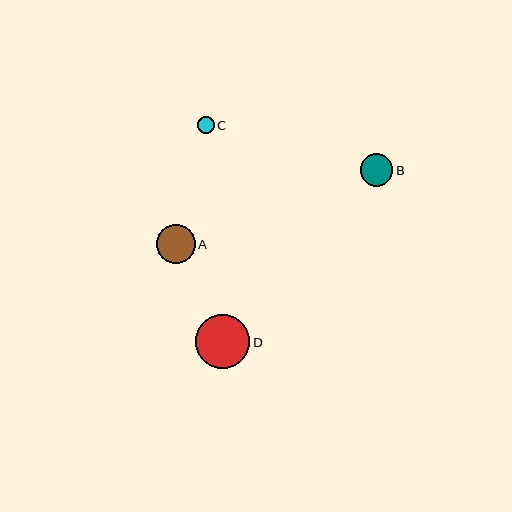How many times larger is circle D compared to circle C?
Circle D is approximately 3.2 times the size of circle C.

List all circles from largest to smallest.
From largest to smallest: D, A, B, C.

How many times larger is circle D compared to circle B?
Circle D is approximately 1.7 times the size of circle B.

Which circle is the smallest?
Circle C is the smallest with a size of approximately 17 pixels.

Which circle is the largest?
Circle D is the largest with a size of approximately 54 pixels.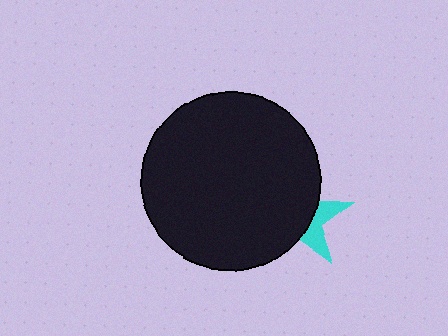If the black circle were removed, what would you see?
You would see the complete cyan star.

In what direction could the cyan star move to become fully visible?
The cyan star could move right. That would shift it out from behind the black circle entirely.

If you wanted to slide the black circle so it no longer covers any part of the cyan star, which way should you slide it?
Slide it left — that is the most direct way to separate the two shapes.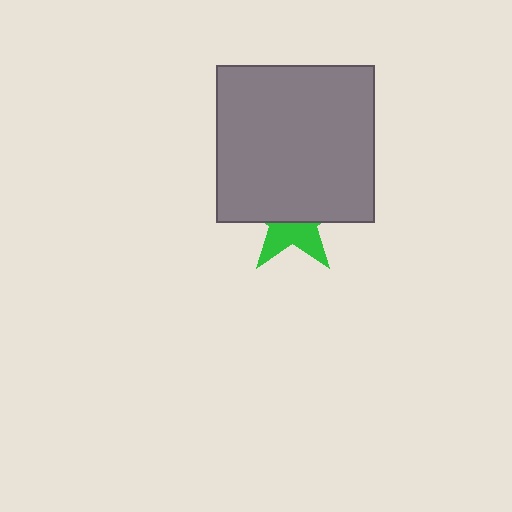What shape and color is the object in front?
The object in front is a gray square.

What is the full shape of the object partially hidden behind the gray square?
The partially hidden object is a green star.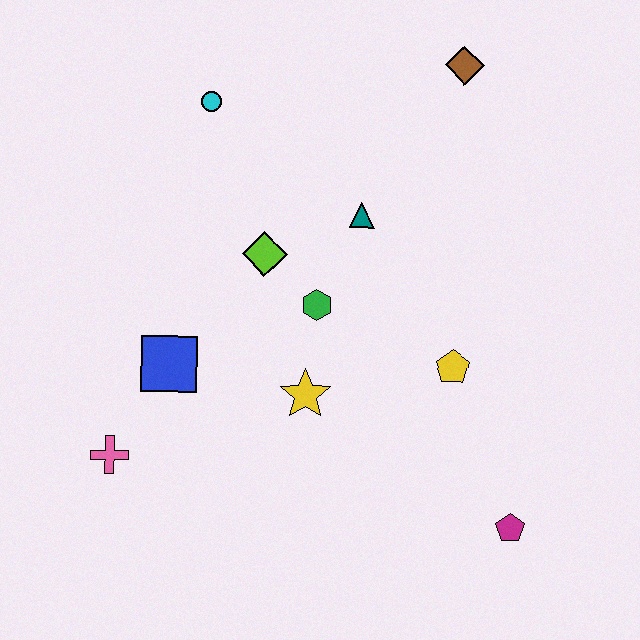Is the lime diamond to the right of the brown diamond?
No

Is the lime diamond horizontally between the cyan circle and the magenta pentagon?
Yes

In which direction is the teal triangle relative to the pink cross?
The teal triangle is to the right of the pink cross.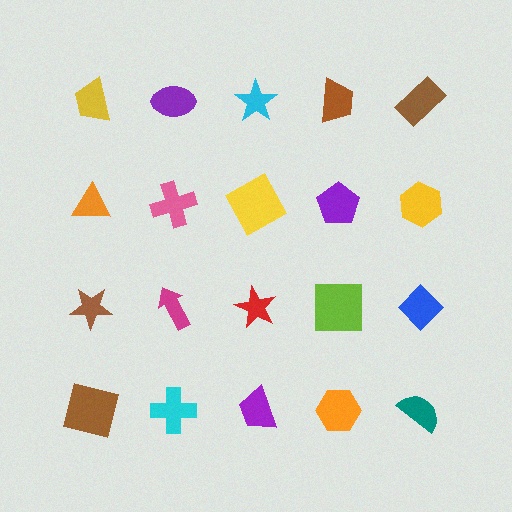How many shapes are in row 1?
5 shapes.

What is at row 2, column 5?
A yellow hexagon.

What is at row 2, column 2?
A pink cross.